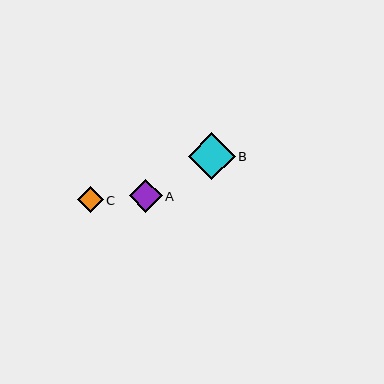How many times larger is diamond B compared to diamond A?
Diamond B is approximately 1.4 times the size of diamond A.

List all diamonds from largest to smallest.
From largest to smallest: B, A, C.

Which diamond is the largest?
Diamond B is the largest with a size of approximately 46 pixels.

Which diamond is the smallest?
Diamond C is the smallest with a size of approximately 26 pixels.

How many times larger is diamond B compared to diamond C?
Diamond B is approximately 1.8 times the size of diamond C.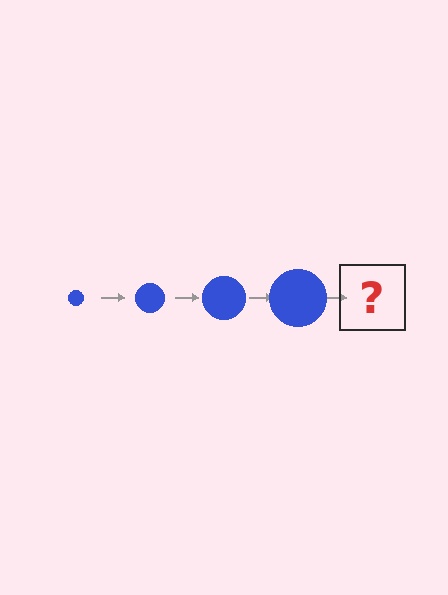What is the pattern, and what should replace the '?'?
The pattern is that the circle gets progressively larger each step. The '?' should be a blue circle, larger than the previous one.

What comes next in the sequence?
The next element should be a blue circle, larger than the previous one.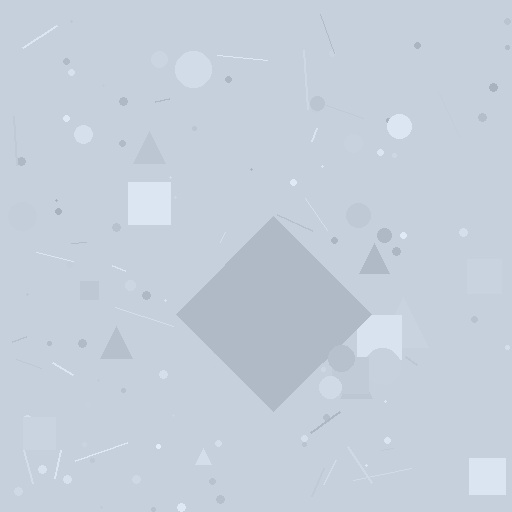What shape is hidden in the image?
A diamond is hidden in the image.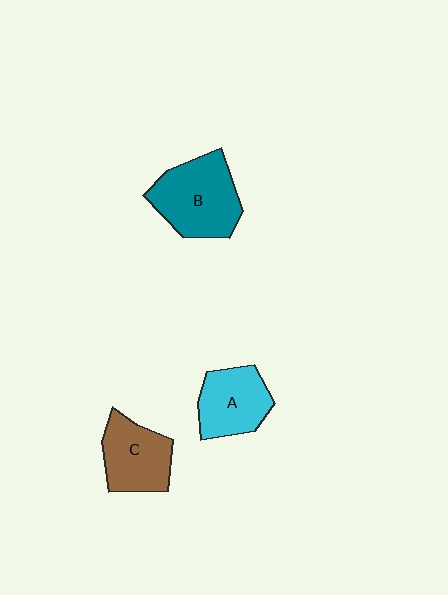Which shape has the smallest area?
Shape A (cyan).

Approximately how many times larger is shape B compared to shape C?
Approximately 1.3 times.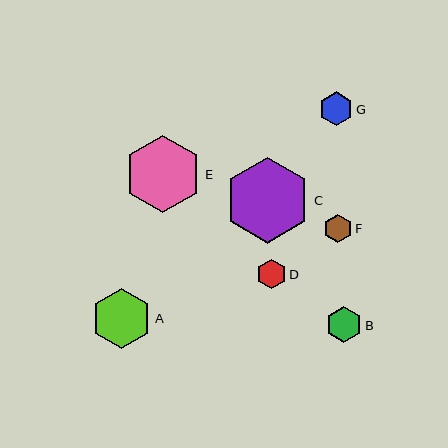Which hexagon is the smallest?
Hexagon F is the smallest with a size of approximately 28 pixels.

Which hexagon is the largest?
Hexagon C is the largest with a size of approximately 86 pixels.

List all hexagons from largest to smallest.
From largest to smallest: C, E, A, B, G, D, F.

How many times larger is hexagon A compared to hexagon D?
Hexagon A is approximately 2.0 times the size of hexagon D.